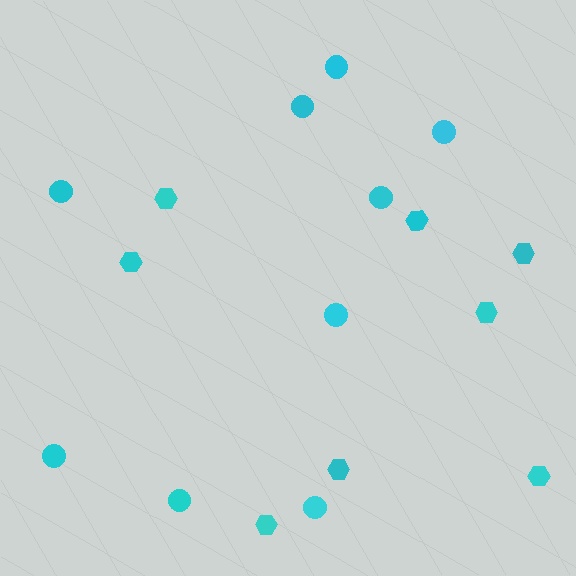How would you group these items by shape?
There are 2 groups: one group of circles (9) and one group of hexagons (8).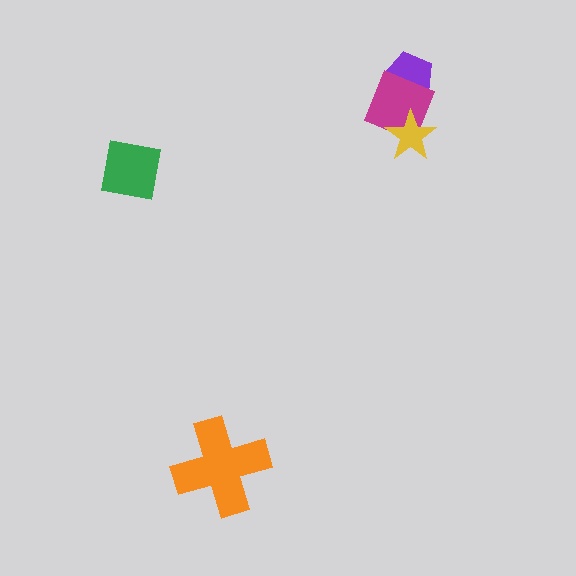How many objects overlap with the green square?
0 objects overlap with the green square.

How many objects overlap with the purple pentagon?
1 object overlaps with the purple pentagon.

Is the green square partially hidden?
No, no other shape covers it.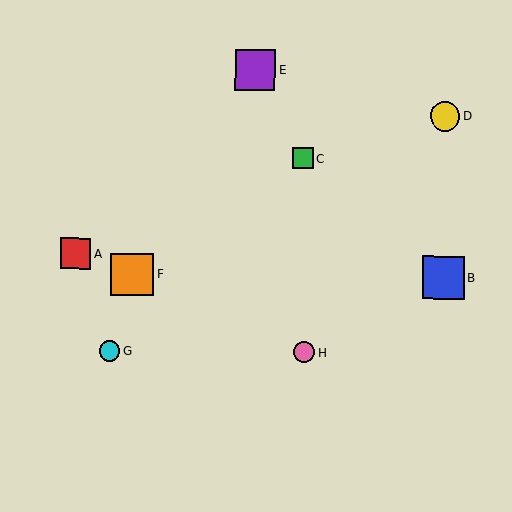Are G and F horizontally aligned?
No, G is at y≈351 and F is at y≈274.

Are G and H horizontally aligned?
Yes, both are at y≈351.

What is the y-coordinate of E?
Object E is at y≈70.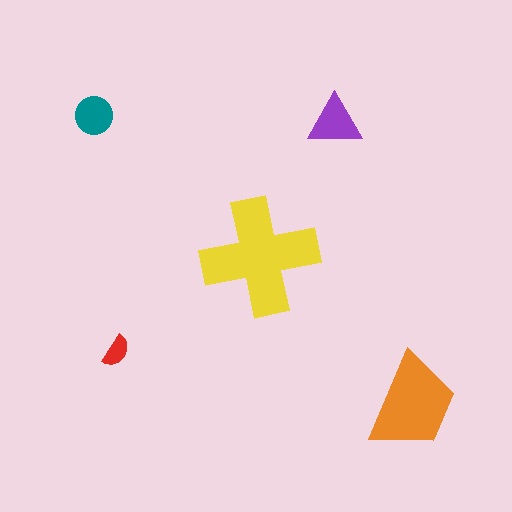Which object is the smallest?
The red semicircle.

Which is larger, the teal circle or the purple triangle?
The purple triangle.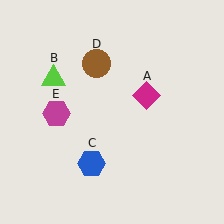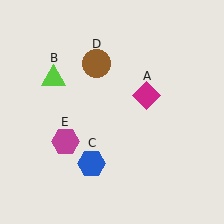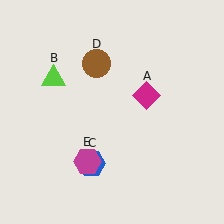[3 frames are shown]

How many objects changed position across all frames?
1 object changed position: magenta hexagon (object E).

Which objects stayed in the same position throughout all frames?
Magenta diamond (object A) and lime triangle (object B) and blue hexagon (object C) and brown circle (object D) remained stationary.